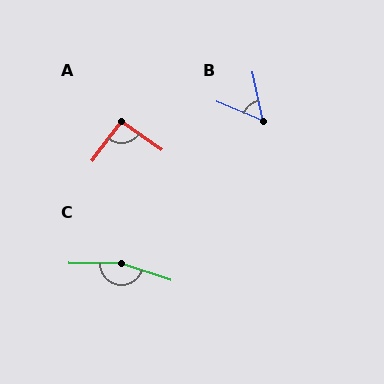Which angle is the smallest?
B, at approximately 56 degrees.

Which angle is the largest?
C, at approximately 163 degrees.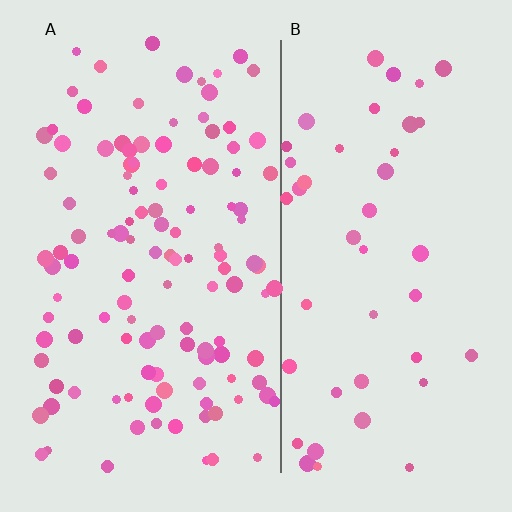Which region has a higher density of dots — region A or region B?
A (the left).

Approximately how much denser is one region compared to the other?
Approximately 2.6× — region A over region B.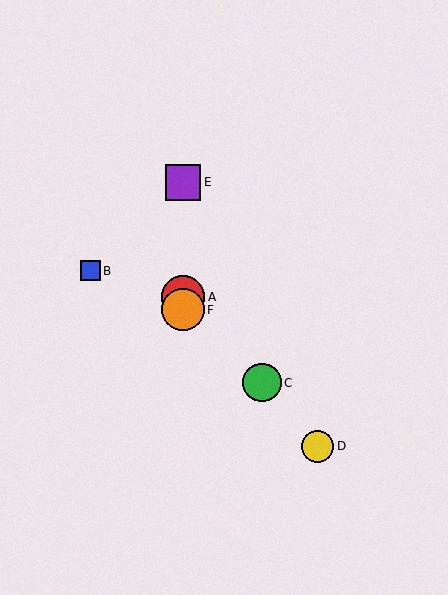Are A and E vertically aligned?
Yes, both are at x≈183.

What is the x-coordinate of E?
Object E is at x≈183.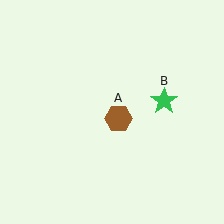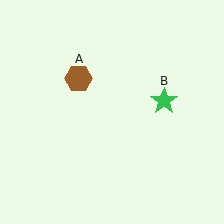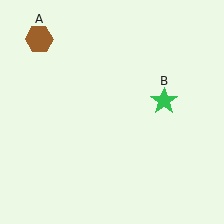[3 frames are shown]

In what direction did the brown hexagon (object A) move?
The brown hexagon (object A) moved up and to the left.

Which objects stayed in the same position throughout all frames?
Green star (object B) remained stationary.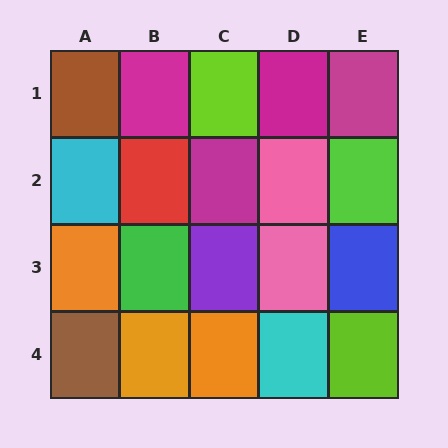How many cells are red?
1 cell is red.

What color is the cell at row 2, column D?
Pink.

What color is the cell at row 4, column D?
Cyan.